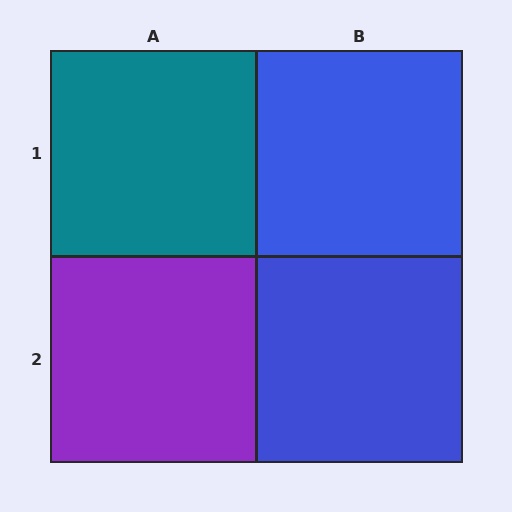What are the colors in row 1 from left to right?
Teal, blue.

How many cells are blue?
2 cells are blue.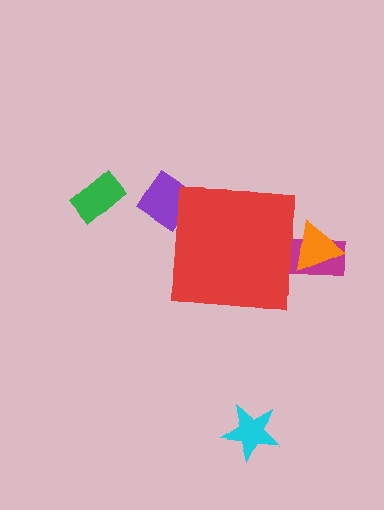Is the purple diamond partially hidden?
Yes, the purple diamond is partially hidden behind the red square.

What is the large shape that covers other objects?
A red square.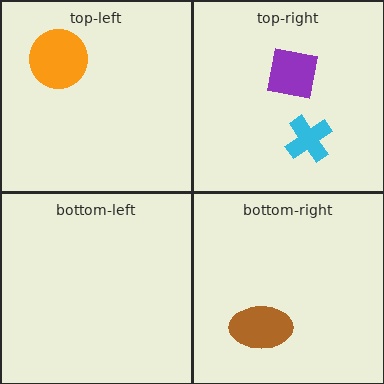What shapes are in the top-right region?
The cyan cross, the purple square.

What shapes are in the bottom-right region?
The brown ellipse.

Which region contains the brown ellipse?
The bottom-right region.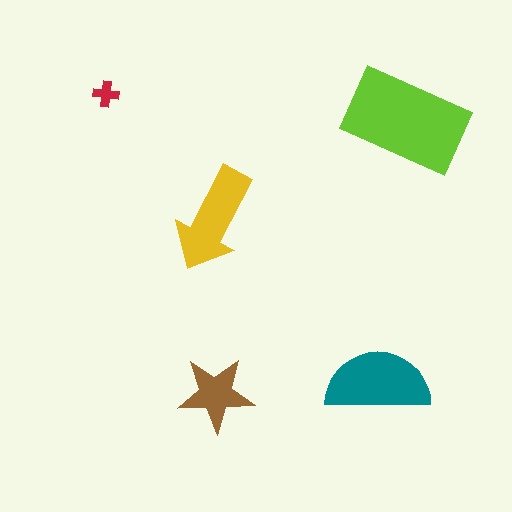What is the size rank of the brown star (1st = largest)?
4th.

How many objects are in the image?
There are 5 objects in the image.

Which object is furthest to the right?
The lime rectangle is rightmost.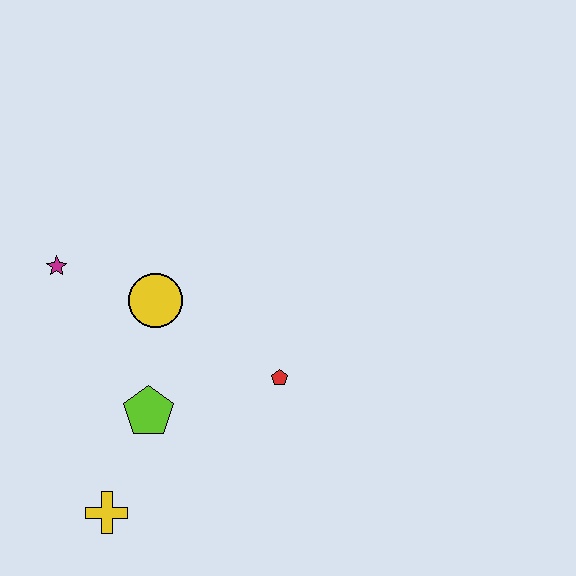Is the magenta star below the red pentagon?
No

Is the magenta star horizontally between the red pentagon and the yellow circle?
No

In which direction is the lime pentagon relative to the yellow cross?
The lime pentagon is above the yellow cross.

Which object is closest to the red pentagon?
The lime pentagon is closest to the red pentagon.